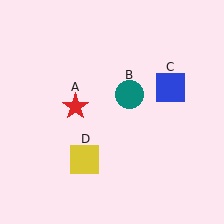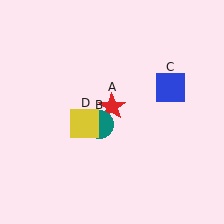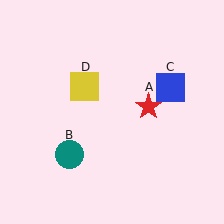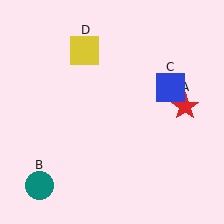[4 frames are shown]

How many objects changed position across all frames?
3 objects changed position: red star (object A), teal circle (object B), yellow square (object D).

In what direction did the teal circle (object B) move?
The teal circle (object B) moved down and to the left.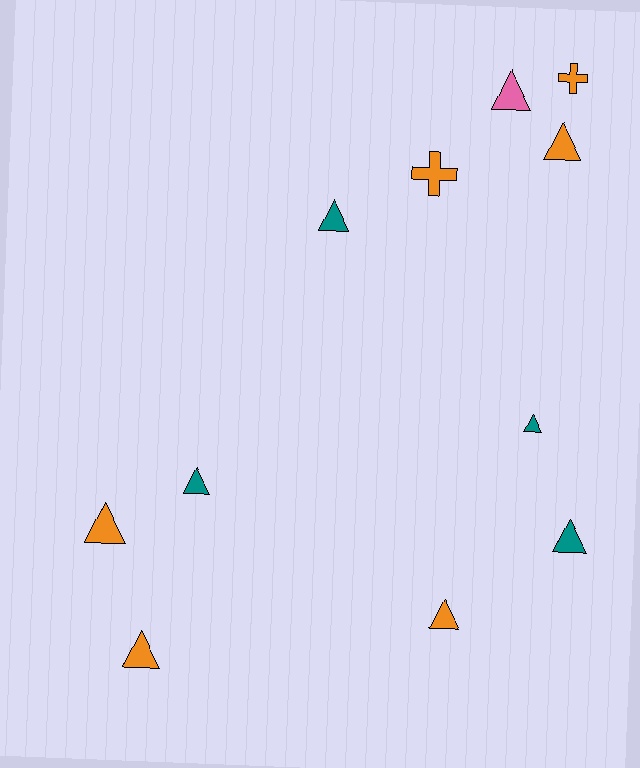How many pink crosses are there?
There are no pink crosses.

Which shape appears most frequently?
Triangle, with 9 objects.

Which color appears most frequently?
Orange, with 6 objects.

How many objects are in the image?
There are 11 objects.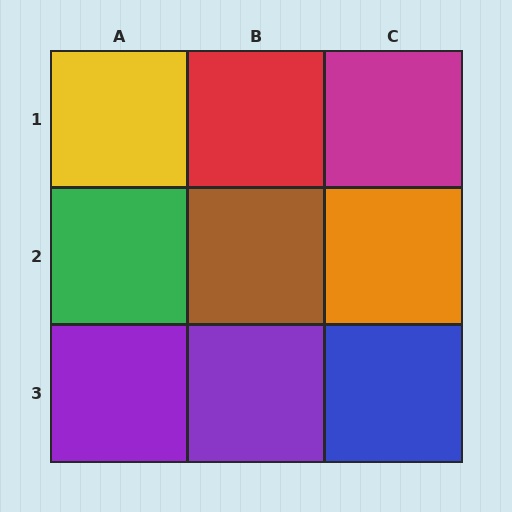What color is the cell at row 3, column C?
Blue.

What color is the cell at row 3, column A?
Purple.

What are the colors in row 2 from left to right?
Green, brown, orange.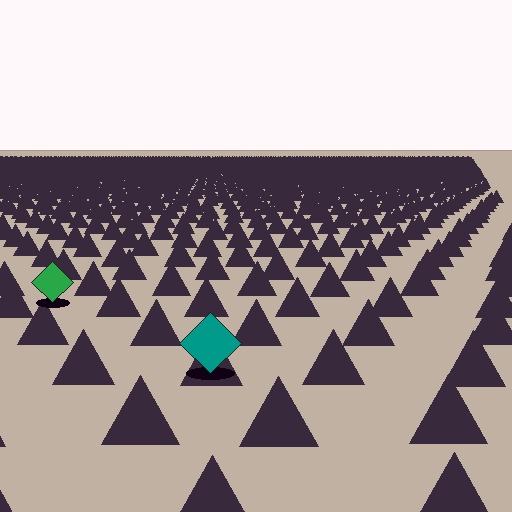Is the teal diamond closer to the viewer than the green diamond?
Yes. The teal diamond is closer — you can tell from the texture gradient: the ground texture is coarser near it.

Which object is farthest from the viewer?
The green diamond is farthest from the viewer. It appears smaller and the ground texture around it is denser.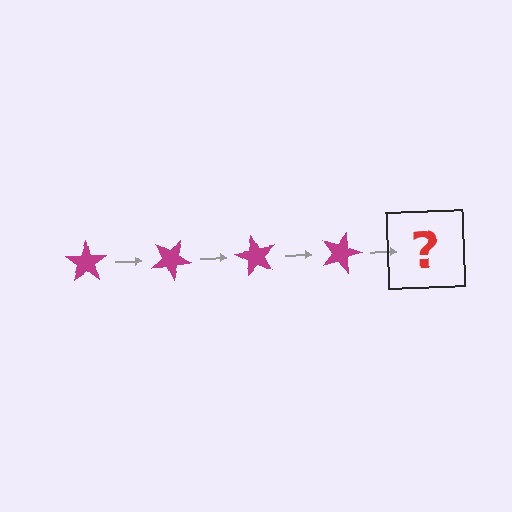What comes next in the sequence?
The next element should be a magenta star rotated 120 degrees.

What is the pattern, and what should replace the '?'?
The pattern is that the star rotates 30 degrees each step. The '?' should be a magenta star rotated 120 degrees.